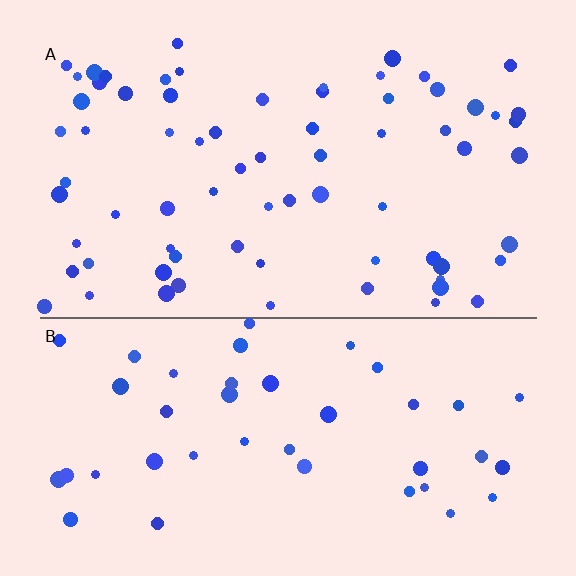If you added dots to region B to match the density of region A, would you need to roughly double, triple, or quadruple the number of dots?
Approximately double.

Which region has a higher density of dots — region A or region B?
A (the top).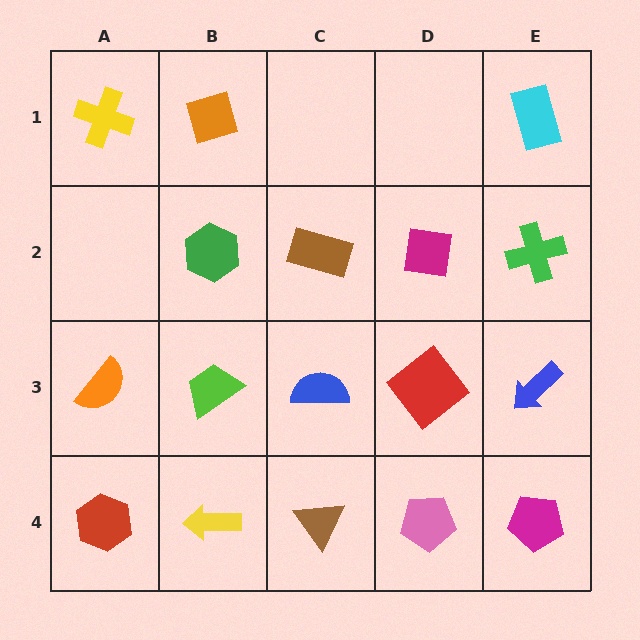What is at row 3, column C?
A blue semicircle.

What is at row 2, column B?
A green hexagon.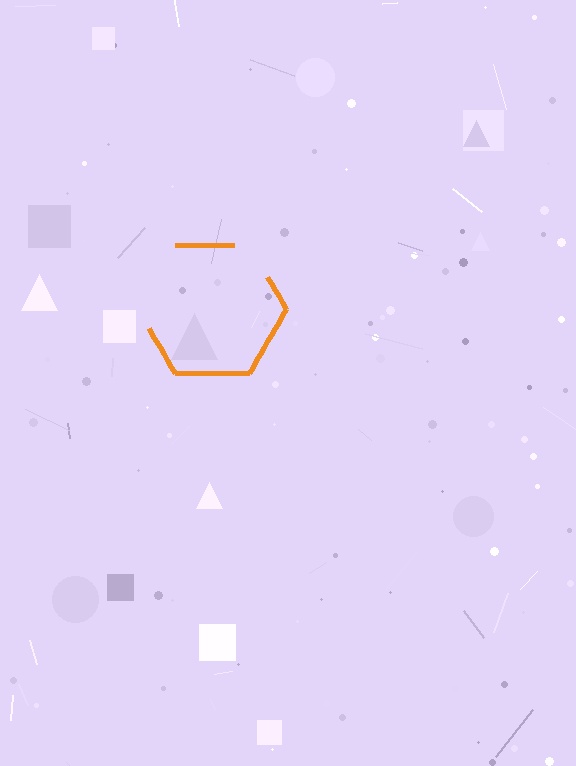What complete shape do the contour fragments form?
The contour fragments form a hexagon.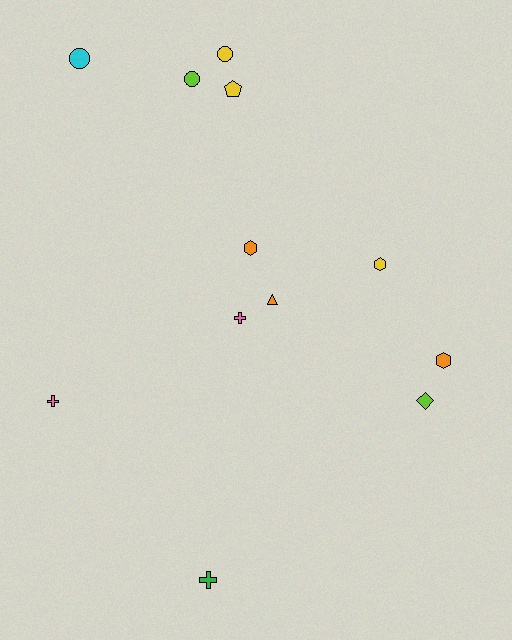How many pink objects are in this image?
There are 2 pink objects.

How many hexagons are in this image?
There are 3 hexagons.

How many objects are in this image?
There are 12 objects.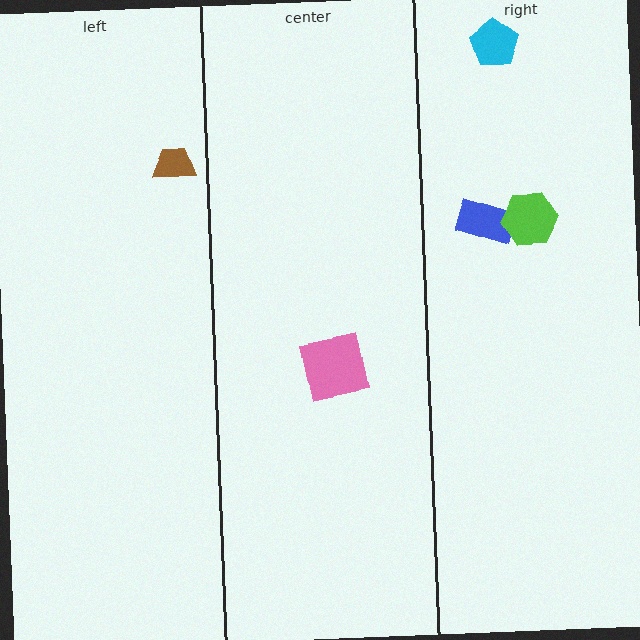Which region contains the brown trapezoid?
The left region.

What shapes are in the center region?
The pink square.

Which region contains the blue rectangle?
The right region.